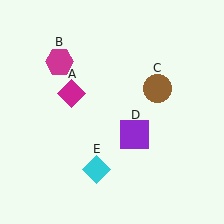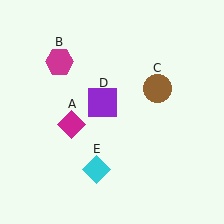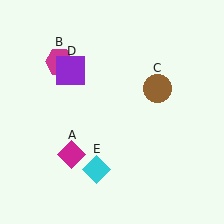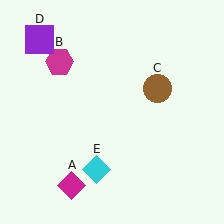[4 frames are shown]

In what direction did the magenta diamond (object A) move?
The magenta diamond (object A) moved down.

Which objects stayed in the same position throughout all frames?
Magenta hexagon (object B) and brown circle (object C) and cyan diamond (object E) remained stationary.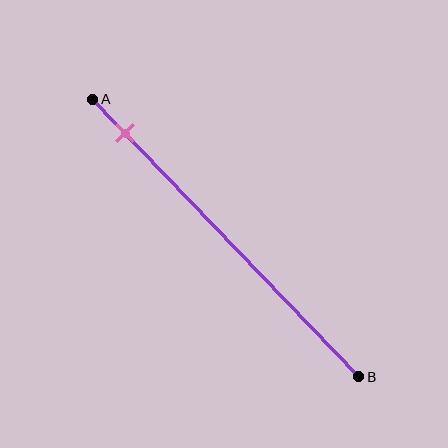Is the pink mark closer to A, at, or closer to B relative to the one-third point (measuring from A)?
The pink mark is closer to point A than the one-third point of segment AB.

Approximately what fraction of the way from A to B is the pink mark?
The pink mark is approximately 10% of the way from A to B.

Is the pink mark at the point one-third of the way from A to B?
No, the mark is at about 10% from A, not at the 33% one-third point.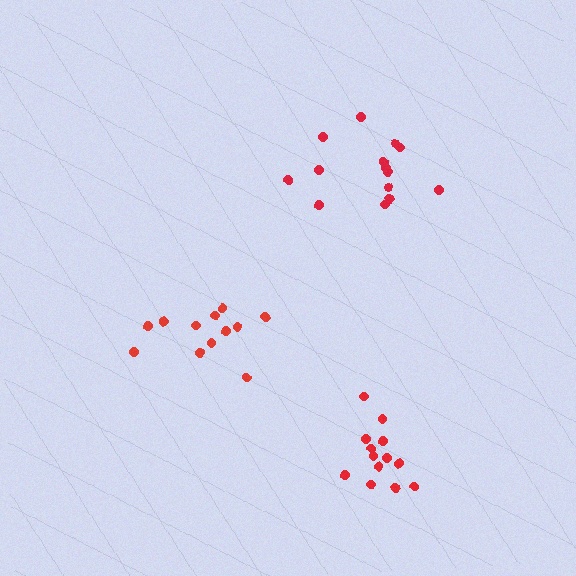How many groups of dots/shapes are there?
There are 3 groups.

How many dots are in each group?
Group 1: 12 dots, Group 2: 14 dots, Group 3: 13 dots (39 total).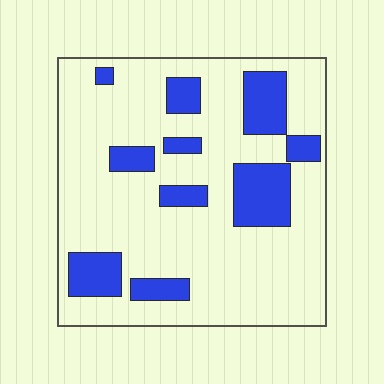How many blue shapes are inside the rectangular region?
10.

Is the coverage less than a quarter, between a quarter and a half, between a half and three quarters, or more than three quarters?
Less than a quarter.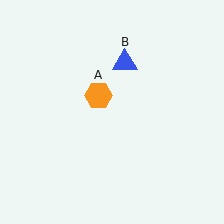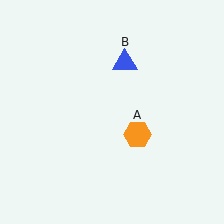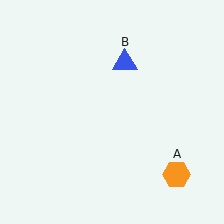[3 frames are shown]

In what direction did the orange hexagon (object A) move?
The orange hexagon (object A) moved down and to the right.